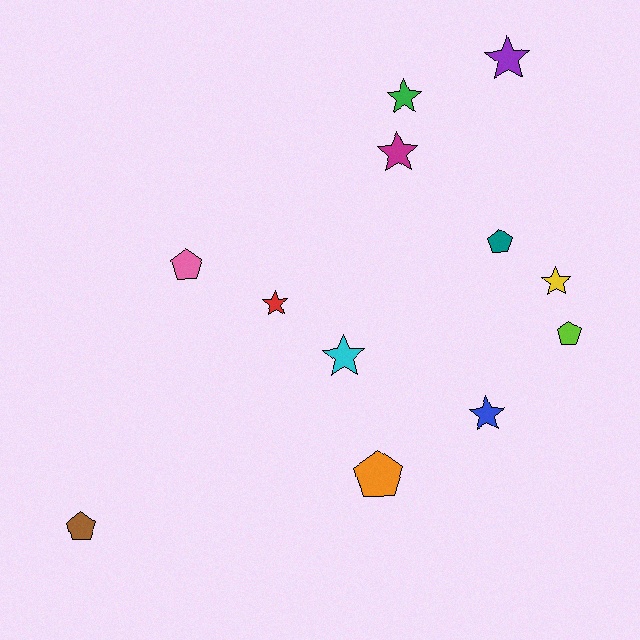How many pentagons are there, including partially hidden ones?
There are 5 pentagons.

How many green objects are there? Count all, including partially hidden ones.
There is 1 green object.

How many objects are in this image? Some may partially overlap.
There are 12 objects.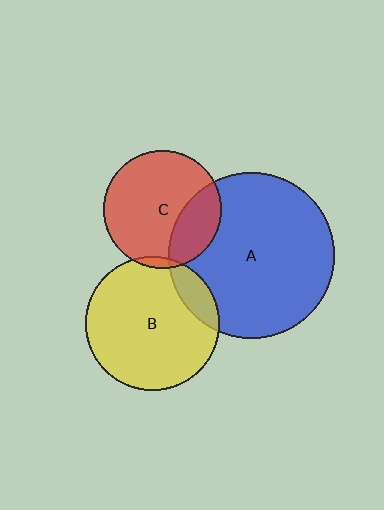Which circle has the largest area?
Circle A (blue).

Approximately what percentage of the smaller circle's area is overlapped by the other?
Approximately 5%.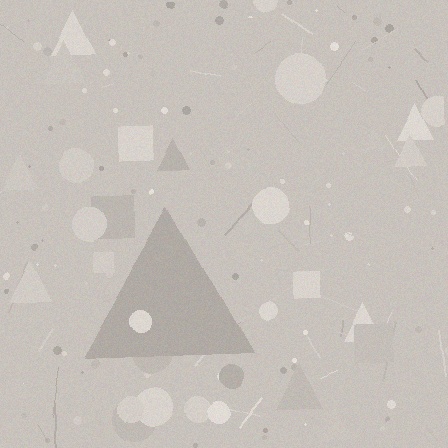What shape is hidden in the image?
A triangle is hidden in the image.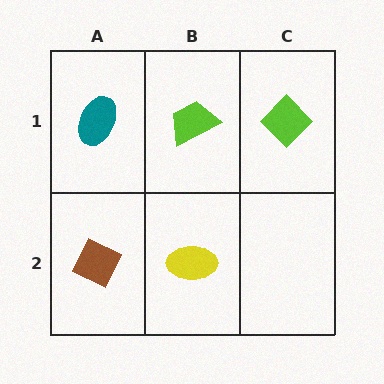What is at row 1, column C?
A lime diamond.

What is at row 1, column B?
A lime trapezoid.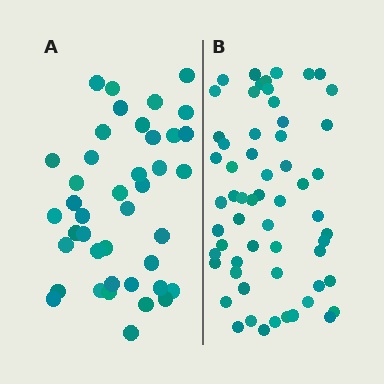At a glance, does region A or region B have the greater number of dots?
Region B (the right region) has more dots.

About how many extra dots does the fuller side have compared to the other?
Region B has approximately 20 more dots than region A.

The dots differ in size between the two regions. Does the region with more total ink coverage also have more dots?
No. Region A has more total ink coverage because its dots are larger, but region B actually contains more individual dots. Total area can be misleading — the number of items is what matters here.